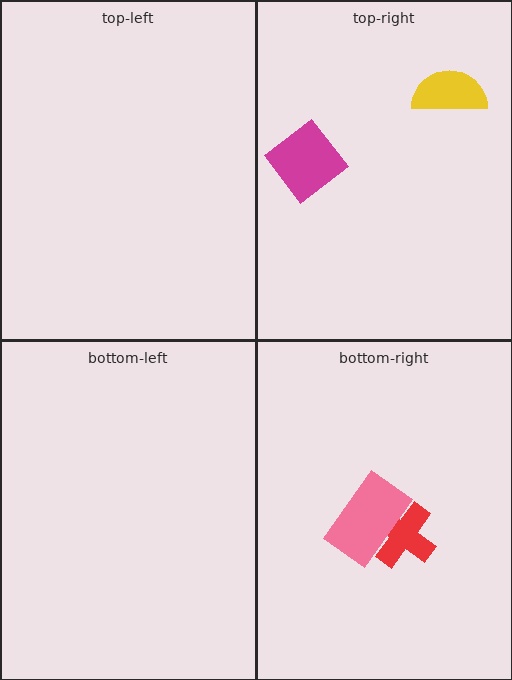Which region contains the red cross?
The bottom-right region.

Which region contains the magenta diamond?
The top-right region.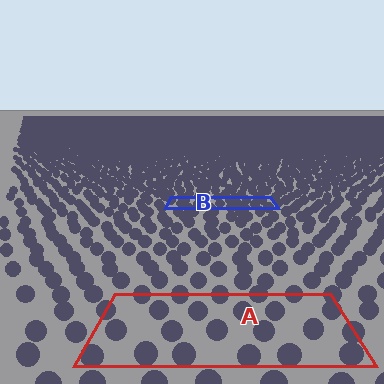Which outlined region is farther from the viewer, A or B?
Region B is farther from the viewer — the texture elements inside it appear smaller and more densely packed.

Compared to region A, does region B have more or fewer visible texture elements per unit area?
Region B has more texture elements per unit area — they are packed more densely because it is farther away.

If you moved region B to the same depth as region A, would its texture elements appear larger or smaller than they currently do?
They would appear larger. At a closer depth, the same texture elements are projected at a bigger on-screen size.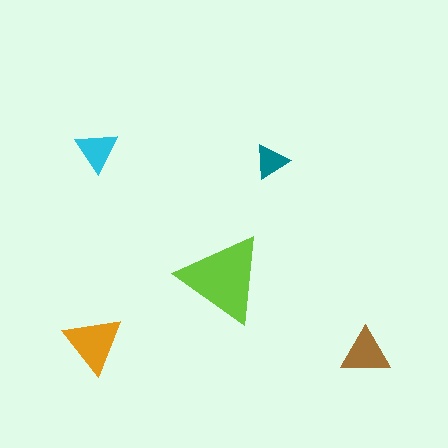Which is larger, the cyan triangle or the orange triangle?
The orange one.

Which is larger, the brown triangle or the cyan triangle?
The brown one.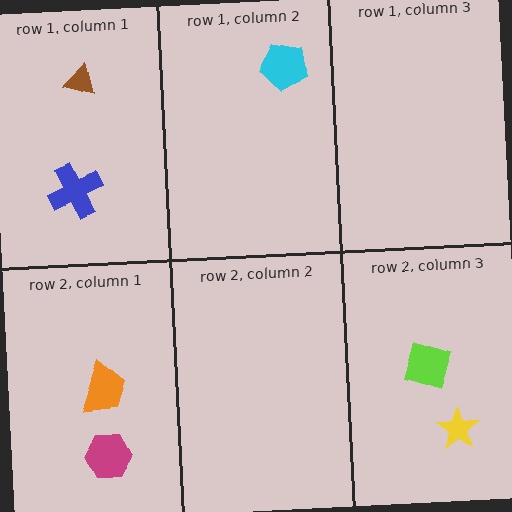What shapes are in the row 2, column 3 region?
The lime square, the yellow star.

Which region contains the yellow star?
The row 2, column 3 region.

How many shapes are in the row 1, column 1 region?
2.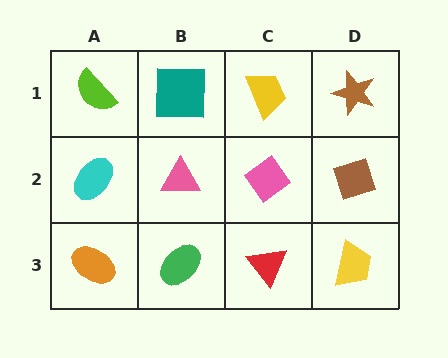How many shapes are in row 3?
4 shapes.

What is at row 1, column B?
A teal square.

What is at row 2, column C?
A pink diamond.